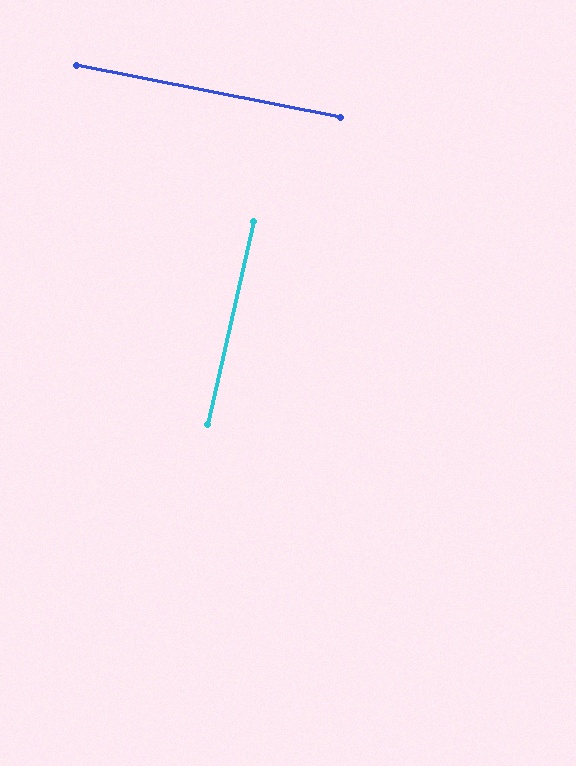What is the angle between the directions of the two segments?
Approximately 88 degrees.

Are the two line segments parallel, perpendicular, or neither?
Perpendicular — they meet at approximately 88°.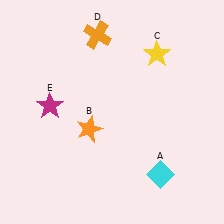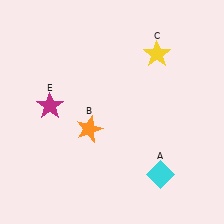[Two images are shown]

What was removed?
The orange cross (D) was removed in Image 2.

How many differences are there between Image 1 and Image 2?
There is 1 difference between the two images.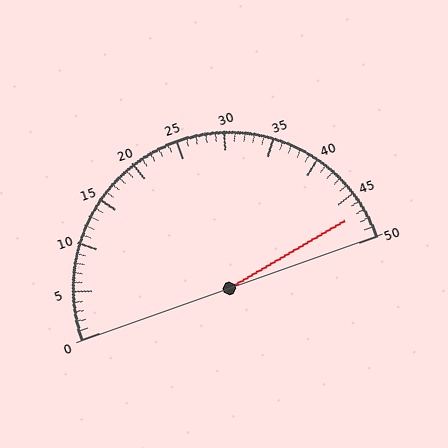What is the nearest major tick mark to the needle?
The nearest major tick mark is 45.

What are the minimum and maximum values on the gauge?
The gauge ranges from 0 to 50.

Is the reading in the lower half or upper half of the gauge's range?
The reading is in the upper half of the range (0 to 50).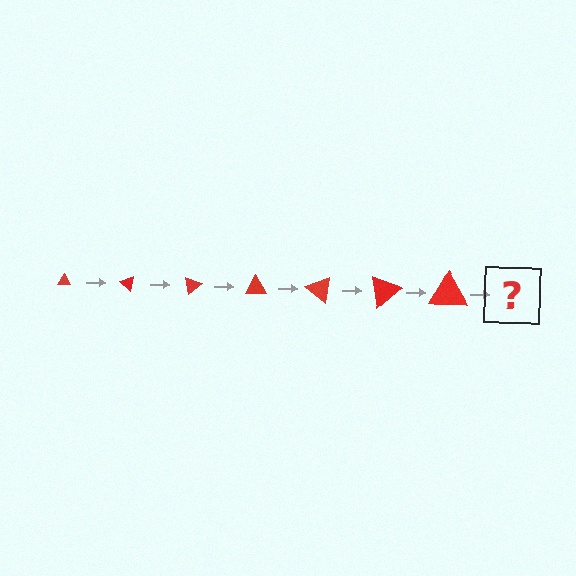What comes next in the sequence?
The next element should be a triangle, larger than the previous one and rotated 280 degrees from the start.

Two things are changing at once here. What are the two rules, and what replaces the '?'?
The two rules are that the triangle grows larger each step and it rotates 40 degrees each step. The '?' should be a triangle, larger than the previous one and rotated 280 degrees from the start.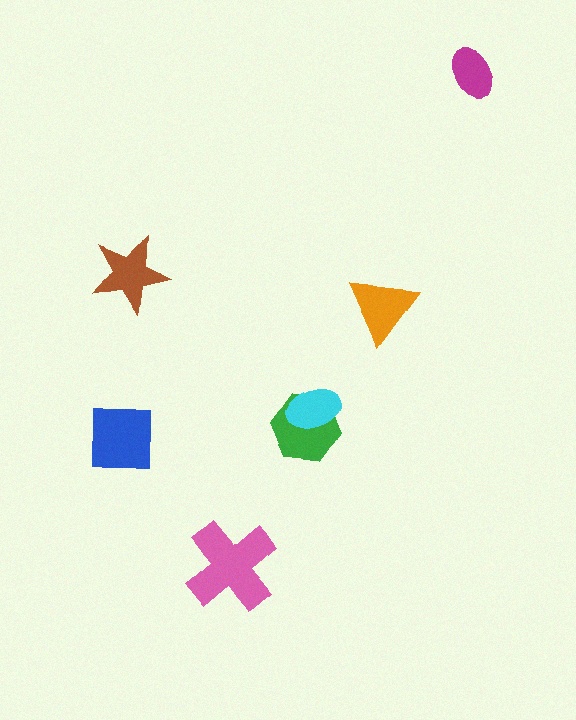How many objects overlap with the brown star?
0 objects overlap with the brown star.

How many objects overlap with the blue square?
0 objects overlap with the blue square.